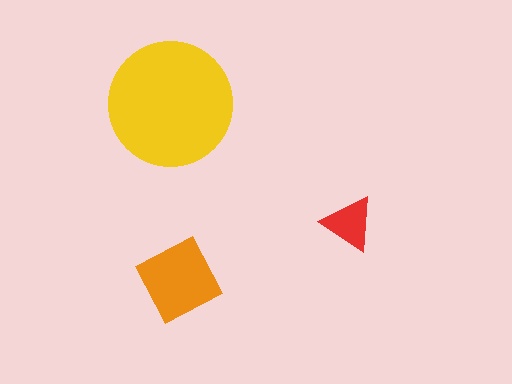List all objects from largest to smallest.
The yellow circle, the orange square, the red triangle.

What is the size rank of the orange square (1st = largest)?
2nd.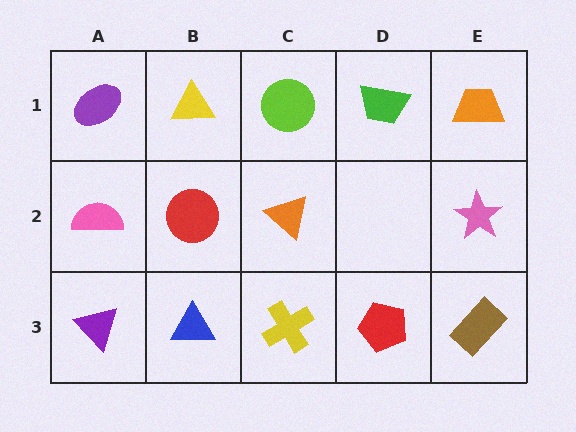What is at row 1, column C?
A lime circle.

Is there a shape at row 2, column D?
No, that cell is empty.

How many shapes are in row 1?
5 shapes.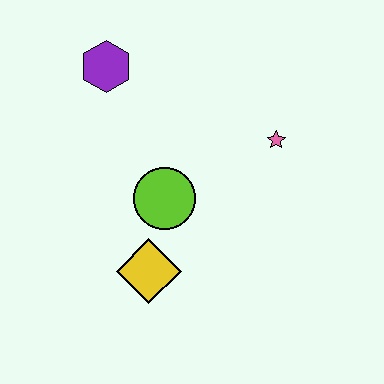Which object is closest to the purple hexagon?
The lime circle is closest to the purple hexagon.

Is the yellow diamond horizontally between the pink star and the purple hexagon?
Yes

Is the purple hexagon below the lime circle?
No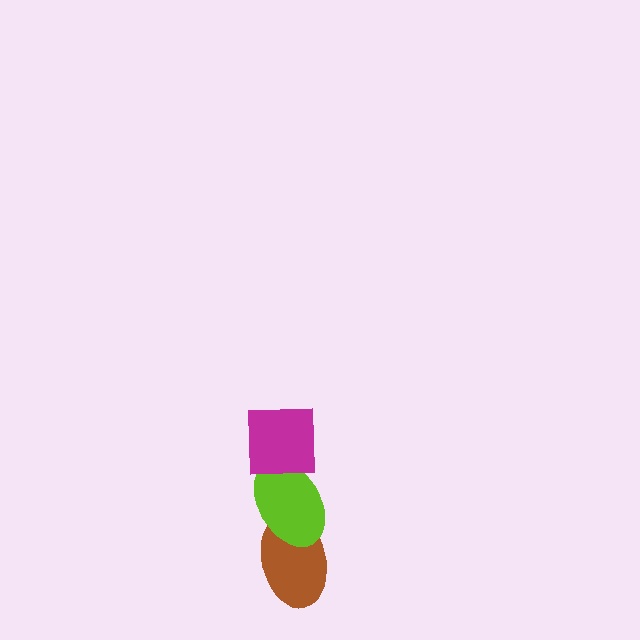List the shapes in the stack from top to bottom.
From top to bottom: the magenta square, the lime ellipse, the brown ellipse.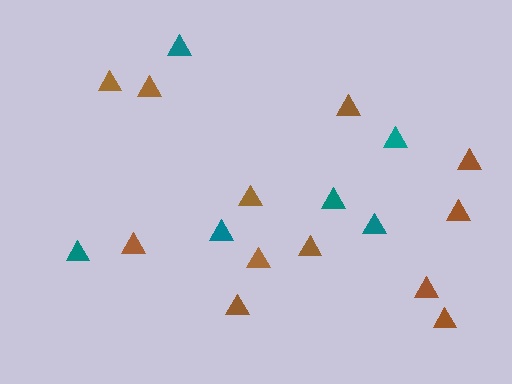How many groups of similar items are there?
There are 2 groups: one group of brown triangles (12) and one group of teal triangles (6).